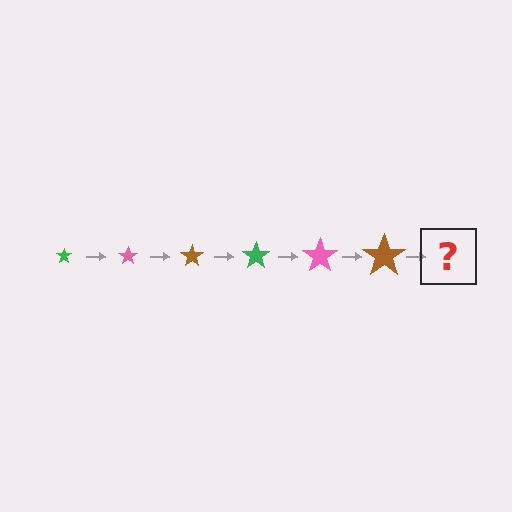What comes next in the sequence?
The next element should be a green star, larger than the previous one.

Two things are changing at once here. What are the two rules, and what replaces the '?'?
The two rules are that the star grows larger each step and the color cycles through green, pink, and brown. The '?' should be a green star, larger than the previous one.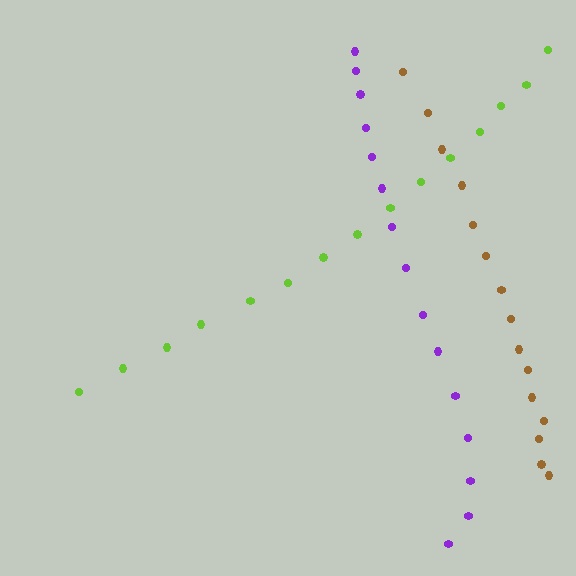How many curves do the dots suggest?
There are 3 distinct paths.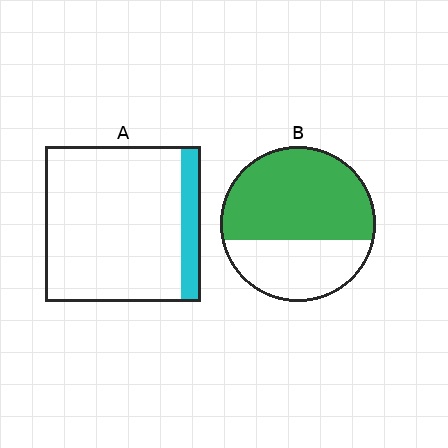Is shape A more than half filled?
No.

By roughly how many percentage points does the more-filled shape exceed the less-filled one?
By roughly 50 percentage points (B over A).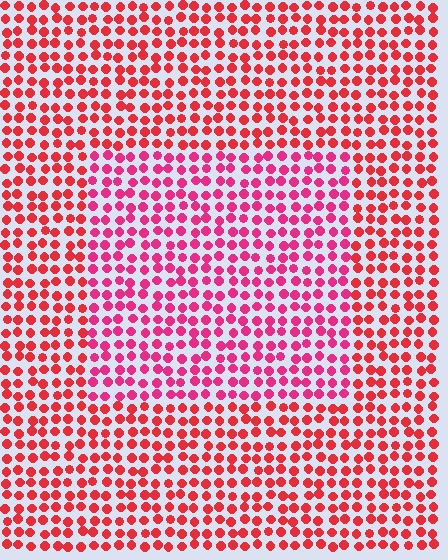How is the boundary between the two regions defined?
The boundary is defined purely by a slight shift in hue (about 25 degrees). Spacing, size, and orientation are identical on both sides.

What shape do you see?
I see a rectangle.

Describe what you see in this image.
The image is filled with small red elements in a uniform arrangement. A rectangle-shaped region is visible where the elements are tinted to a slightly different hue, forming a subtle color boundary.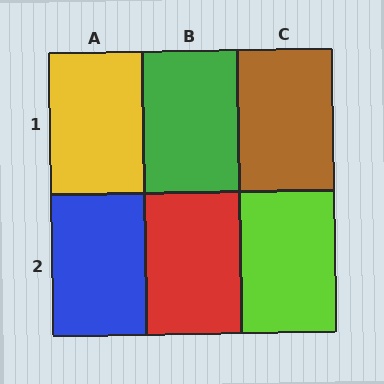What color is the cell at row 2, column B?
Red.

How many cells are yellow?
1 cell is yellow.